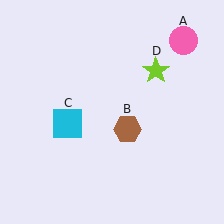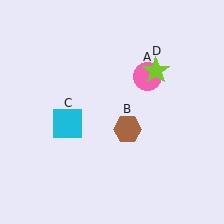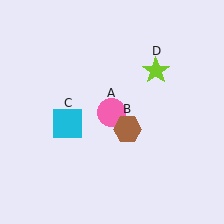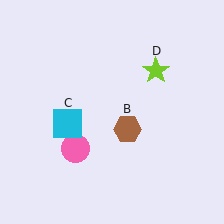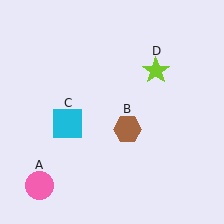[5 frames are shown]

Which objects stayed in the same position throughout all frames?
Brown hexagon (object B) and cyan square (object C) and lime star (object D) remained stationary.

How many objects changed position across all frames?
1 object changed position: pink circle (object A).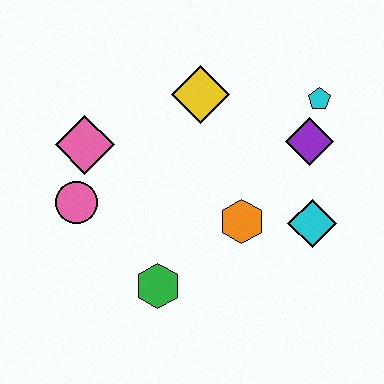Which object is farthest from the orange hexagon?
The pink diamond is farthest from the orange hexagon.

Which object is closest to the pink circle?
The pink diamond is closest to the pink circle.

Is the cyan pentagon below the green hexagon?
No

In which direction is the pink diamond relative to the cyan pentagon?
The pink diamond is to the left of the cyan pentagon.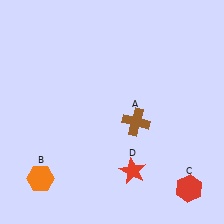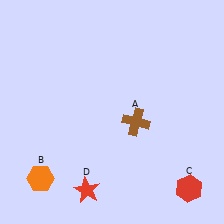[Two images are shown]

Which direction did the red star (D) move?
The red star (D) moved left.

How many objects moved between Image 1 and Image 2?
1 object moved between the two images.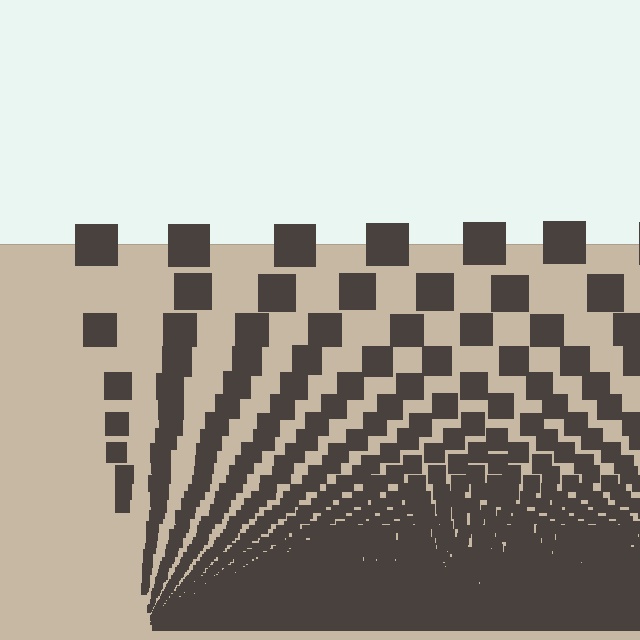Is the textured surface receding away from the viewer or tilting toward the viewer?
The surface appears to tilt toward the viewer. Texture elements get larger and sparser toward the top.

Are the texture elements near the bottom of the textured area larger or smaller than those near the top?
Smaller. The gradient is inverted — elements near the bottom are smaller and denser.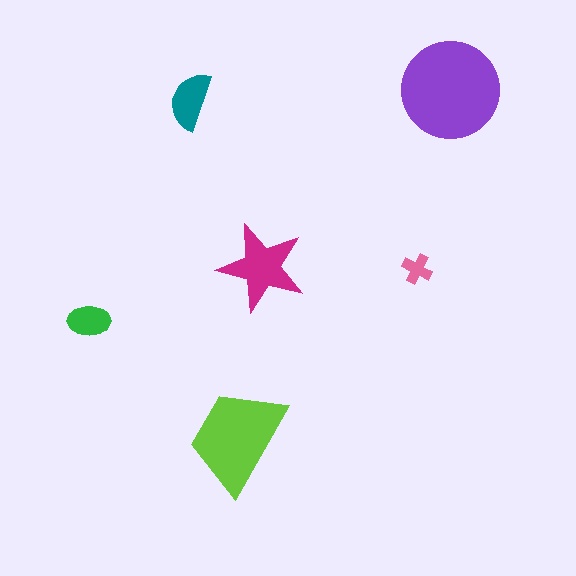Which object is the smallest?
The pink cross.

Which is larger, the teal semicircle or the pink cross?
The teal semicircle.